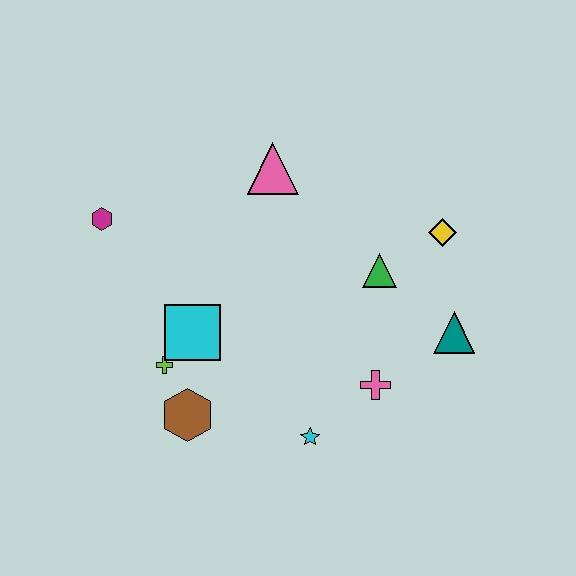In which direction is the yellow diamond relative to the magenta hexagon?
The yellow diamond is to the right of the magenta hexagon.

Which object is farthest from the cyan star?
The magenta hexagon is farthest from the cyan star.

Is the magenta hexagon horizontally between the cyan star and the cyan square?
No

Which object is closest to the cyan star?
The pink cross is closest to the cyan star.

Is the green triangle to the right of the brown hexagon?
Yes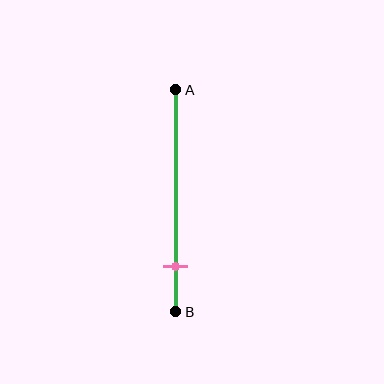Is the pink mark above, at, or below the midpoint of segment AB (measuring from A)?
The pink mark is below the midpoint of segment AB.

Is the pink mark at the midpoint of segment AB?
No, the mark is at about 80% from A, not at the 50% midpoint.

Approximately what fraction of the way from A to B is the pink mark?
The pink mark is approximately 80% of the way from A to B.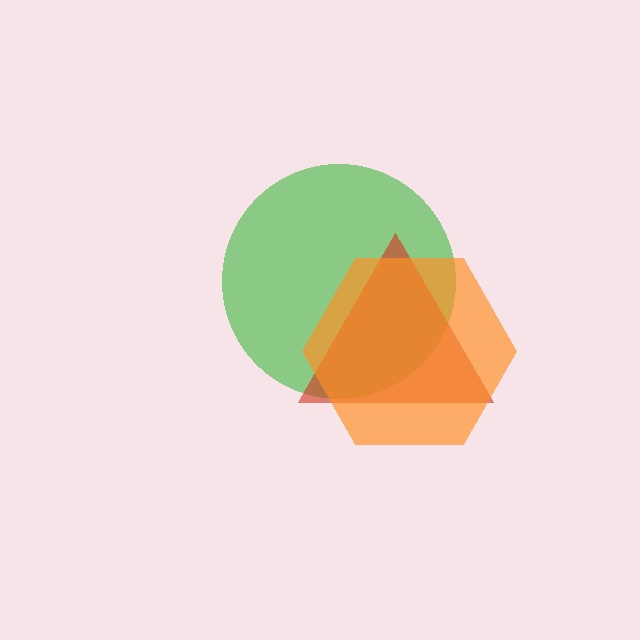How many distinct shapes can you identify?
There are 3 distinct shapes: a green circle, a red triangle, an orange hexagon.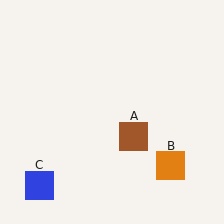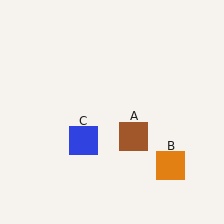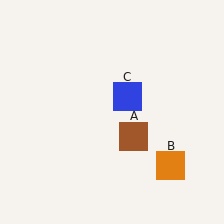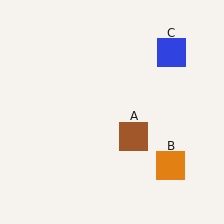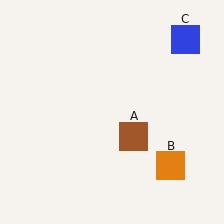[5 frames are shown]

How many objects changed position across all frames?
1 object changed position: blue square (object C).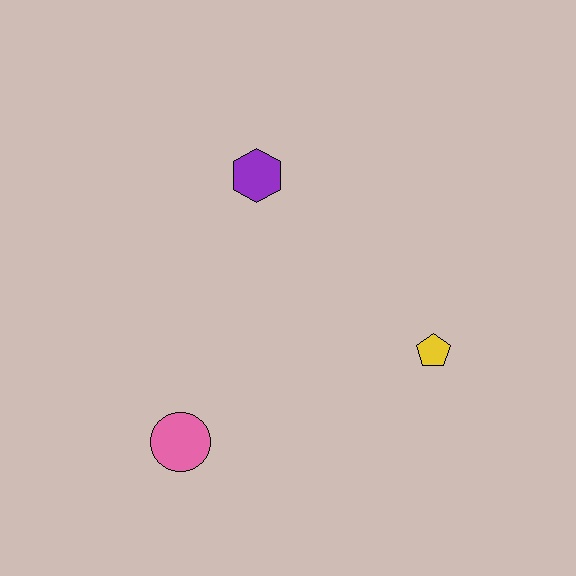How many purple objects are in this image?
There is 1 purple object.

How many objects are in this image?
There are 3 objects.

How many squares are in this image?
There are no squares.